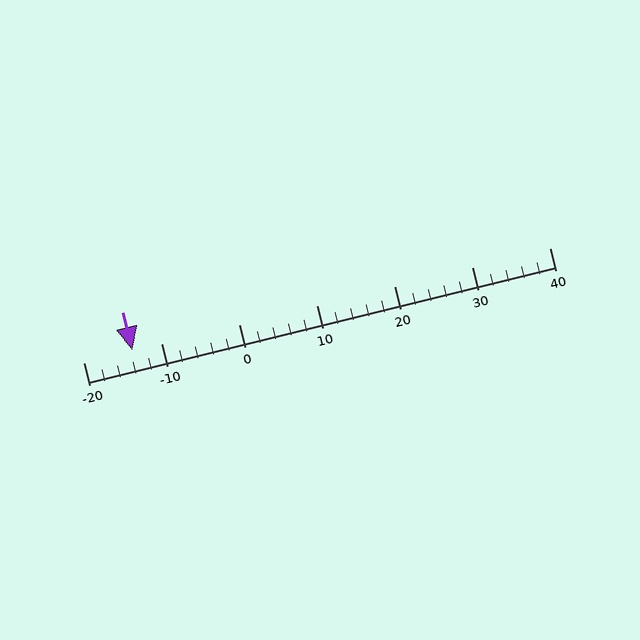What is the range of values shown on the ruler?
The ruler shows values from -20 to 40.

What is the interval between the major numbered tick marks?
The major tick marks are spaced 10 units apart.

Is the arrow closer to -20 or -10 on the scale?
The arrow is closer to -10.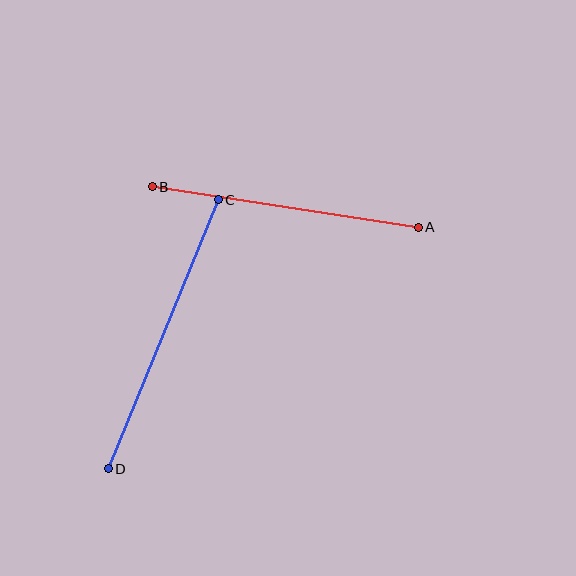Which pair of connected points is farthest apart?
Points C and D are farthest apart.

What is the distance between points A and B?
The distance is approximately 269 pixels.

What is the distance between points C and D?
The distance is approximately 291 pixels.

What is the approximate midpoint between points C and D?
The midpoint is at approximately (163, 334) pixels.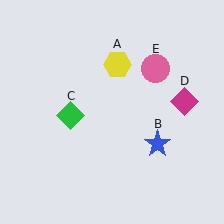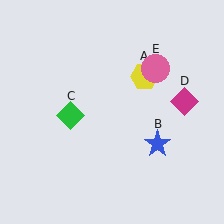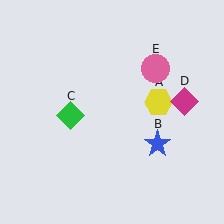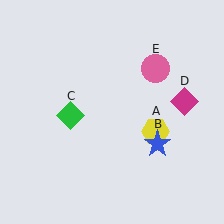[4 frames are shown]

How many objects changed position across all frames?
1 object changed position: yellow hexagon (object A).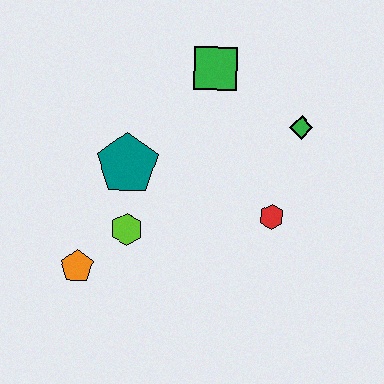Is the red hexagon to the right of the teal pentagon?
Yes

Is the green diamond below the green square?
Yes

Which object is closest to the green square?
The green diamond is closest to the green square.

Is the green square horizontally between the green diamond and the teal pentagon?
Yes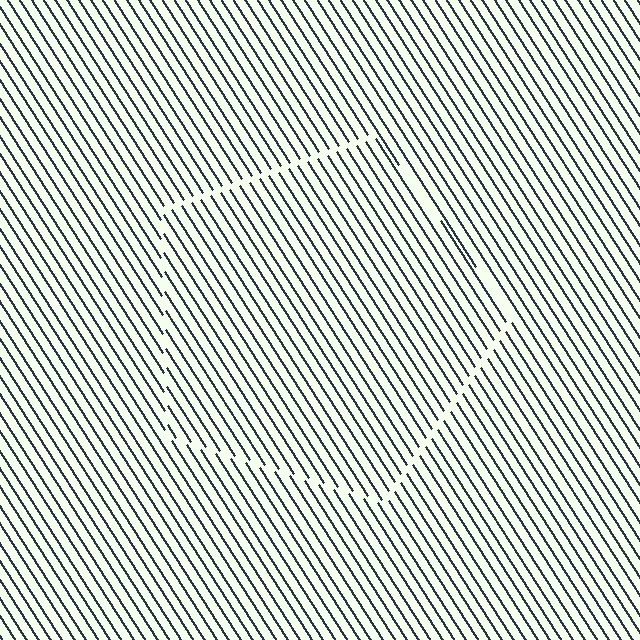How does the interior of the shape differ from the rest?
The interior of the shape contains the same grating, shifted by half a period — the contour is defined by the phase discontinuity where line-ends from the inner and outer gratings abut.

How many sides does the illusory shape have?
5 sides — the line-ends trace a pentagon.